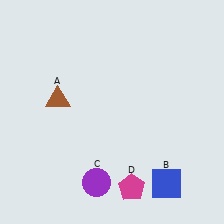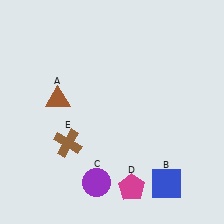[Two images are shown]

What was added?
A brown cross (E) was added in Image 2.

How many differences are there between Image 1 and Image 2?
There is 1 difference between the two images.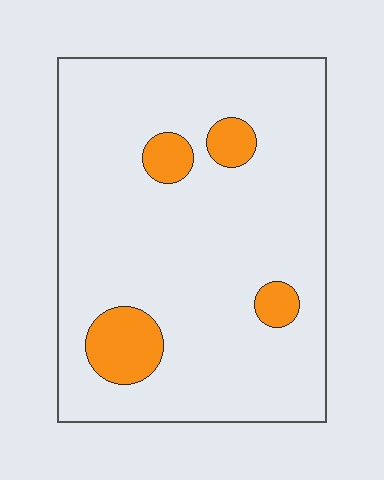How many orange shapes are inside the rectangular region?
4.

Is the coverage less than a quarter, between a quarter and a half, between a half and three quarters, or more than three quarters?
Less than a quarter.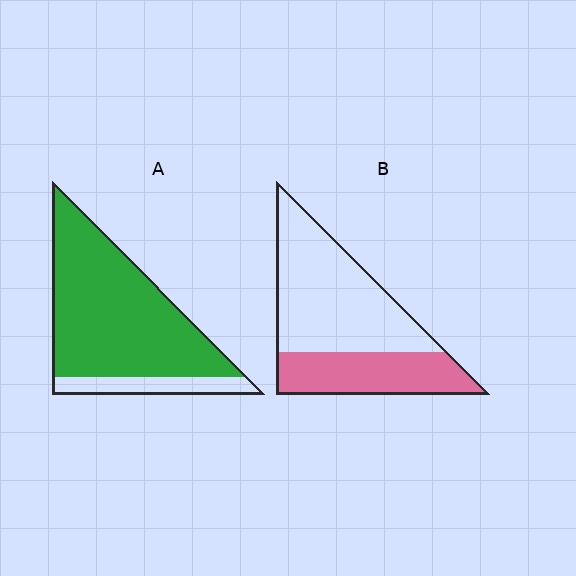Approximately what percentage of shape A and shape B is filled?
A is approximately 85% and B is approximately 35%.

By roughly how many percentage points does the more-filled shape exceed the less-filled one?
By roughly 50 percentage points (A over B).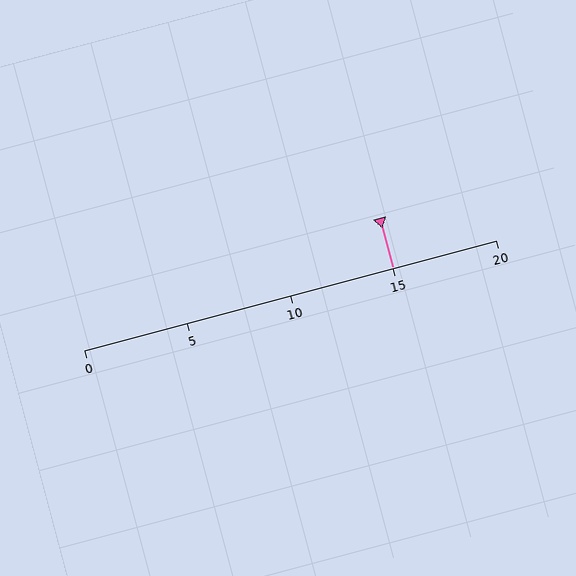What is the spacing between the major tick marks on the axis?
The major ticks are spaced 5 apart.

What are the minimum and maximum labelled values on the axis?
The axis runs from 0 to 20.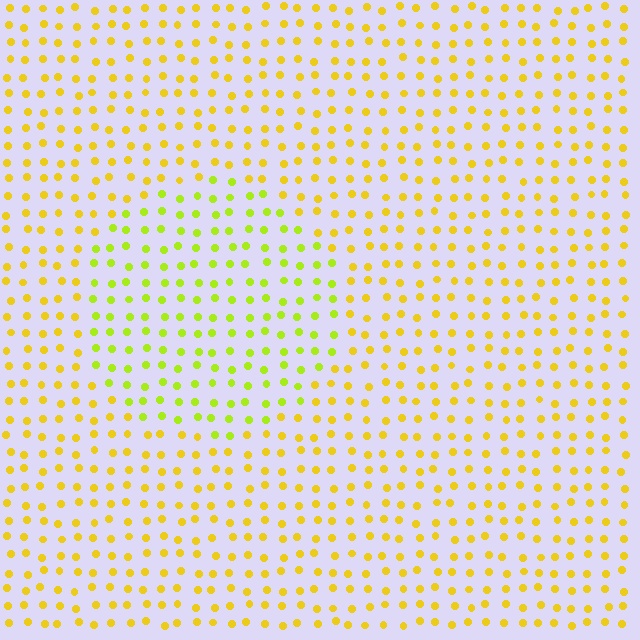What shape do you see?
I see a circle.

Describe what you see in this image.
The image is filled with small yellow elements in a uniform arrangement. A circle-shaped region is visible where the elements are tinted to a slightly different hue, forming a subtle color boundary.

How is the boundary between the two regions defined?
The boundary is defined purely by a slight shift in hue (about 29 degrees). Spacing, size, and orientation are identical on both sides.